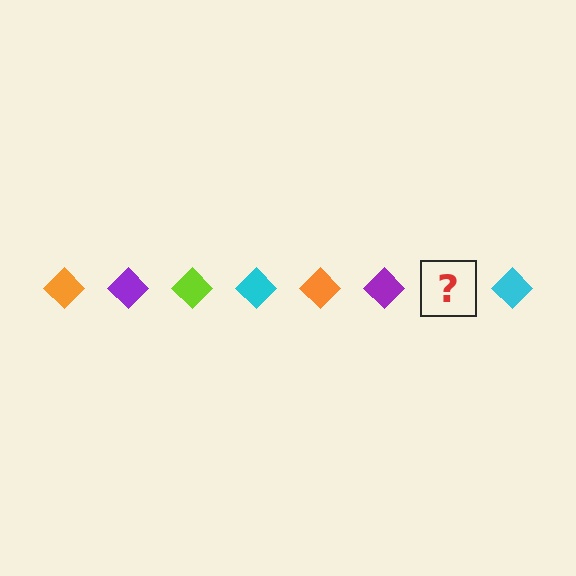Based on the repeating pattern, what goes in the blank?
The blank should be a lime diamond.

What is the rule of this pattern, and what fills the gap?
The rule is that the pattern cycles through orange, purple, lime, cyan diamonds. The gap should be filled with a lime diamond.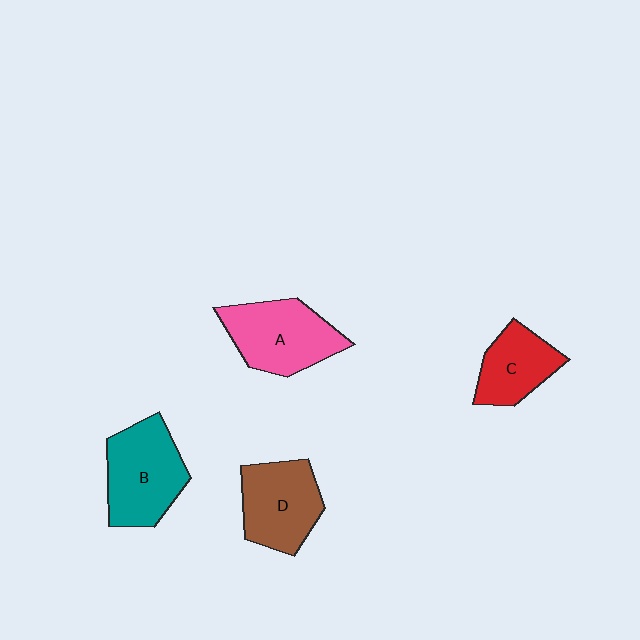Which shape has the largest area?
Shape B (teal).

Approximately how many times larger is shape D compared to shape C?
Approximately 1.3 times.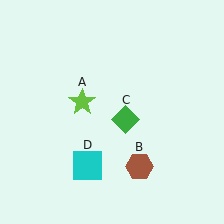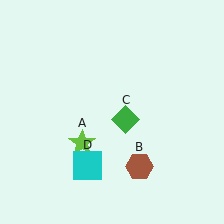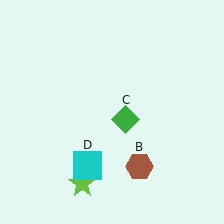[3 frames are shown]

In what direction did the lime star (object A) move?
The lime star (object A) moved down.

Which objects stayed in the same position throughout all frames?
Brown hexagon (object B) and green diamond (object C) and cyan square (object D) remained stationary.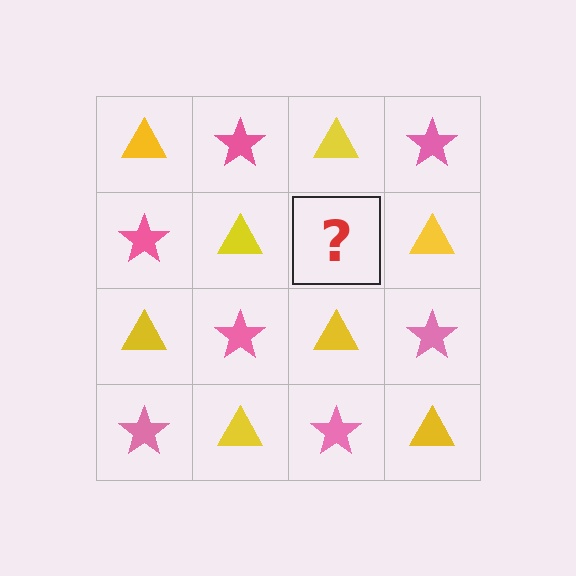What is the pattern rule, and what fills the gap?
The rule is that it alternates yellow triangle and pink star in a checkerboard pattern. The gap should be filled with a pink star.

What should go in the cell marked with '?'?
The missing cell should contain a pink star.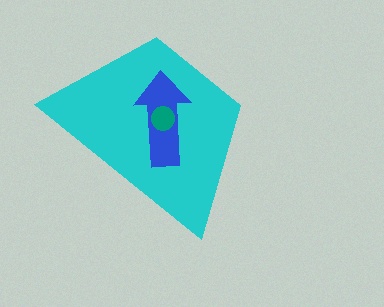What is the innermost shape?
The teal circle.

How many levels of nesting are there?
3.